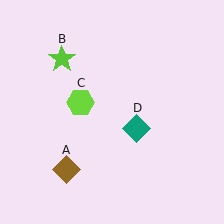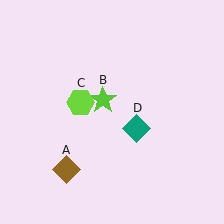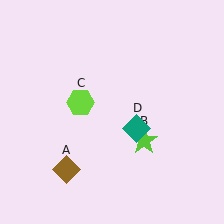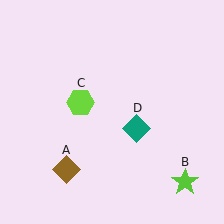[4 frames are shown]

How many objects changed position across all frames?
1 object changed position: lime star (object B).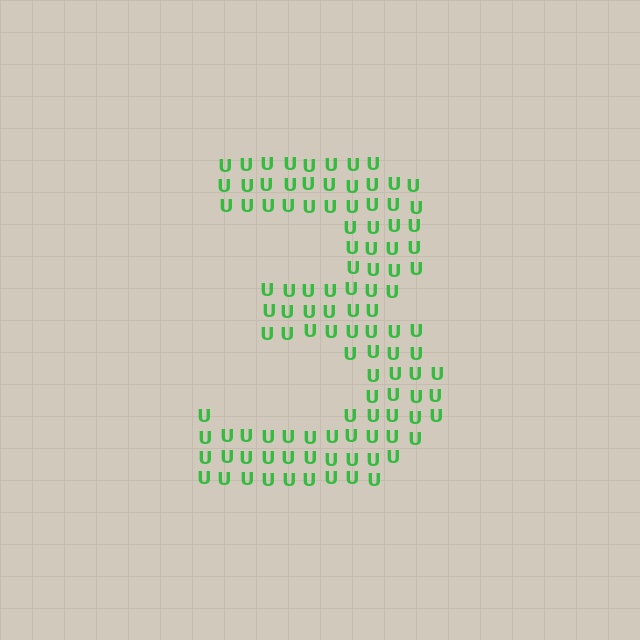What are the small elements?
The small elements are letter U's.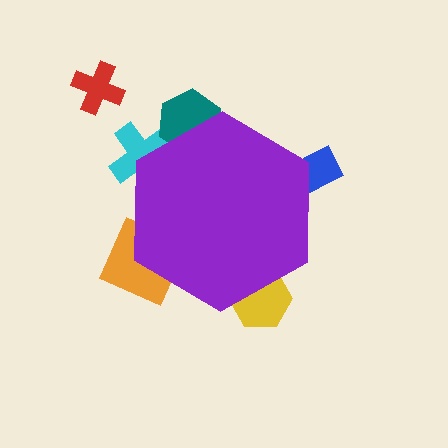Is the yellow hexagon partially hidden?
Yes, the yellow hexagon is partially hidden behind the purple hexagon.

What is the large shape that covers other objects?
A purple hexagon.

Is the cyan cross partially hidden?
Yes, the cyan cross is partially hidden behind the purple hexagon.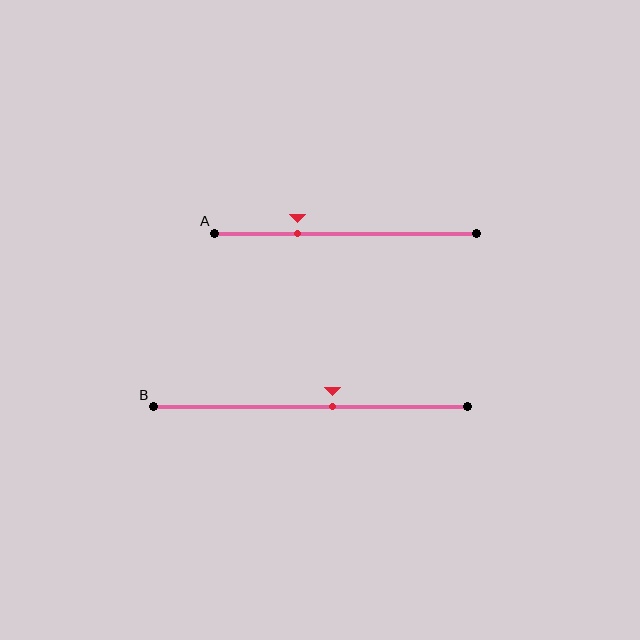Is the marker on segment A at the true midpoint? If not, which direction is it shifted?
No, the marker on segment A is shifted to the left by about 18% of the segment length.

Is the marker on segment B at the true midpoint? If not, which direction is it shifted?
No, the marker on segment B is shifted to the right by about 7% of the segment length.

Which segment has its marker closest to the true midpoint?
Segment B has its marker closest to the true midpoint.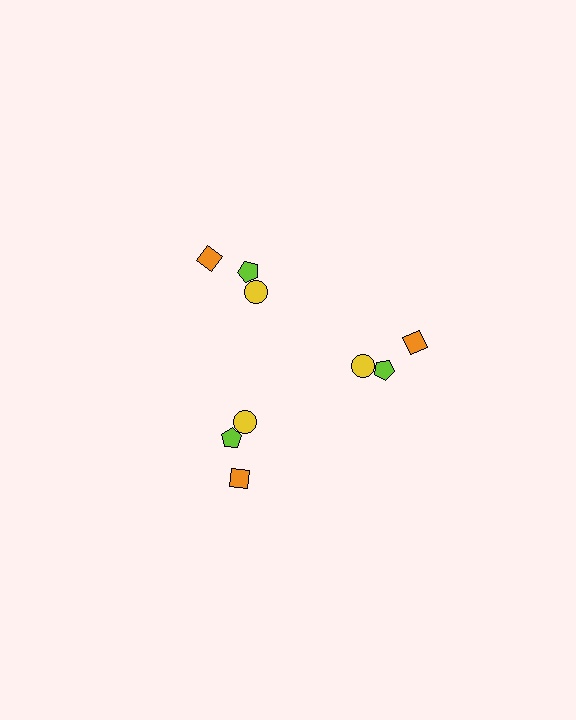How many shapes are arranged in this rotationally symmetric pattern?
There are 9 shapes, arranged in 3 groups of 3.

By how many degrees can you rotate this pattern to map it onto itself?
The pattern maps onto itself every 120 degrees of rotation.